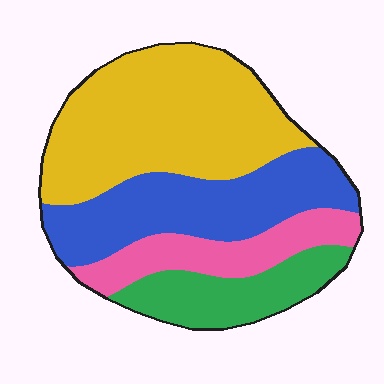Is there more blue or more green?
Blue.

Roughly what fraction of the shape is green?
Green covers about 15% of the shape.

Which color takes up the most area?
Yellow, at roughly 40%.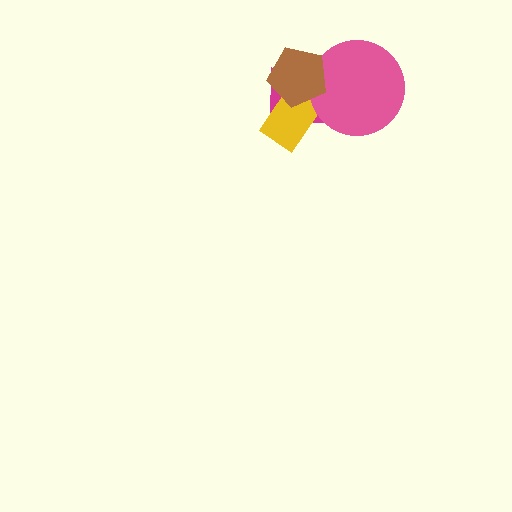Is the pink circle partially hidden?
Yes, it is partially covered by another shape.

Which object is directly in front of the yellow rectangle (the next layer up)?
The pink circle is directly in front of the yellow rectangle.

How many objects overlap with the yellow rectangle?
3 objects overlap with the yellow rectangle.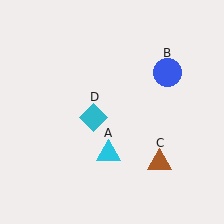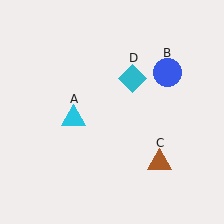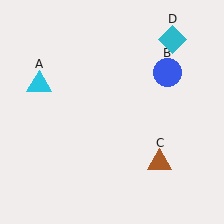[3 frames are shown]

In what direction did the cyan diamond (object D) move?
The cyan diamond (object D) moved up and to the right.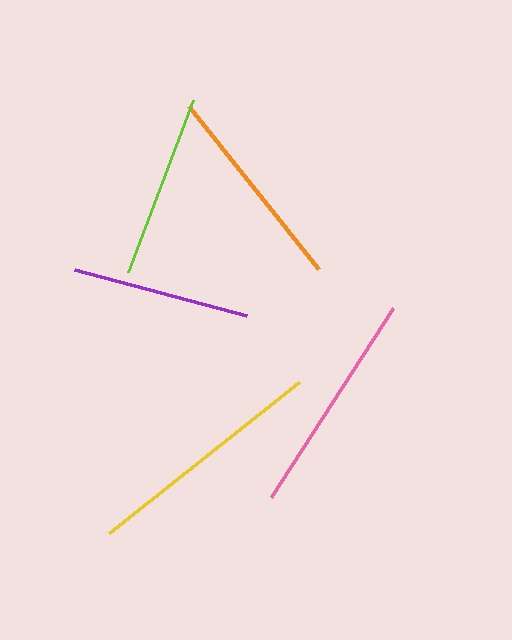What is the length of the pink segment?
The pink segment is approximately 225 pixels long.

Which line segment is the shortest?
The purple line is the shortest at approximately 178 pixels.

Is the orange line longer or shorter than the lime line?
The orange line is longer than the lime line.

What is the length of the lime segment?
The lime segment is approximately 184 pixels long.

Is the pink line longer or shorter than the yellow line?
The yellow line is longer than the pink line.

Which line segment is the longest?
The yellow line is the longest at approximately 243 pixels.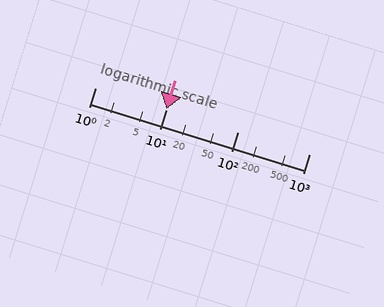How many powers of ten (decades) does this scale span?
The scale spans 3 decades, from 1 to 1000.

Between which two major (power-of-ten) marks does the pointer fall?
The pointer is between 10 and 100.